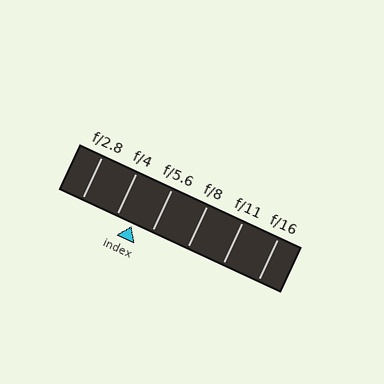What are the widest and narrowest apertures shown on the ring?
The widest aperture shown is f/2.8 and the narrowest is f/16.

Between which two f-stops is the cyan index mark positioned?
The index mark is between f/4 and f/5.6.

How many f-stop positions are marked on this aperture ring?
There are 6 f-stop positions marked.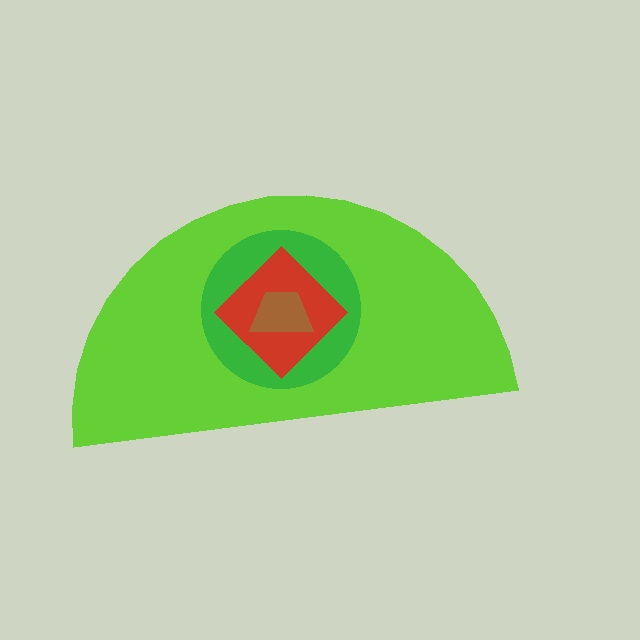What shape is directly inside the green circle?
The red diamond.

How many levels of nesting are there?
4.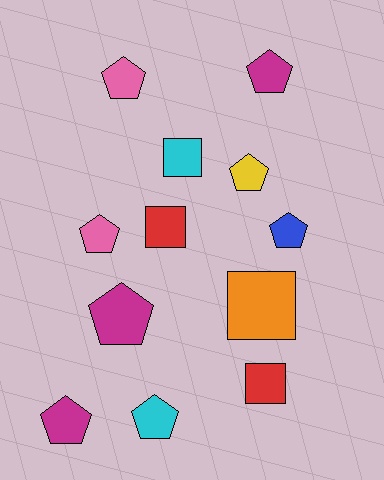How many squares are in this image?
There are 4 squares.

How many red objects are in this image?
There are 2 red objects.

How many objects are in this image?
There are 12 objects.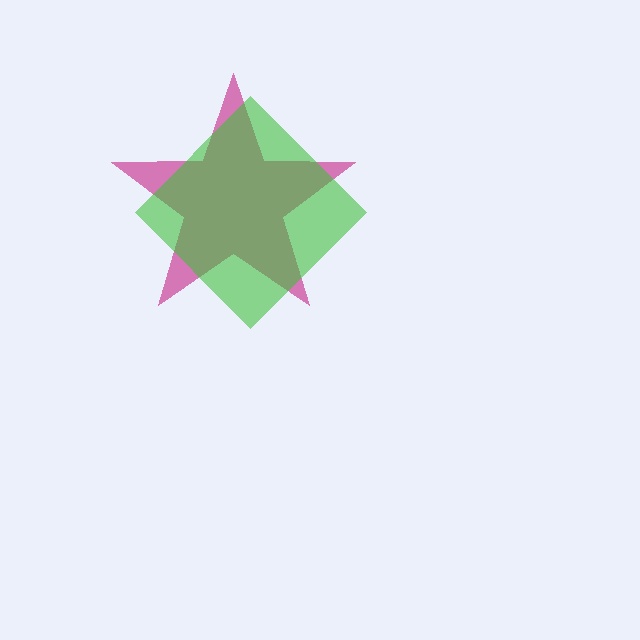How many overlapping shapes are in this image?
There are 2 overlapping shapes in the image.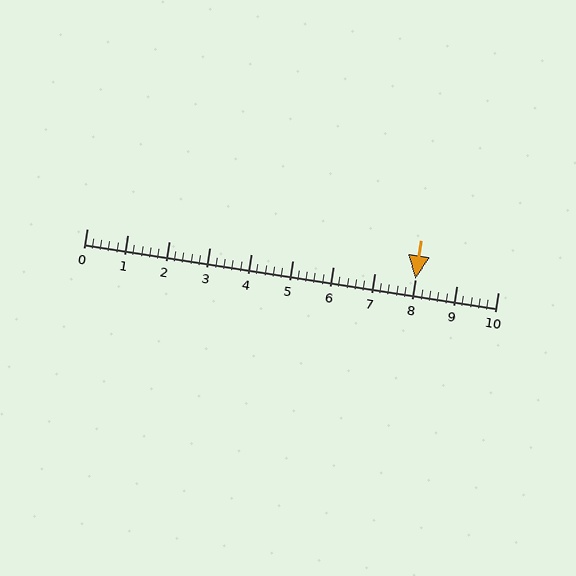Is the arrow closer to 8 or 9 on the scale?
The arrow is closer to 8.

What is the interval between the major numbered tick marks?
The major tick marks are spaced 1 units apart.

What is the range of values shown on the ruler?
The ruler shows values from 0 to 10.